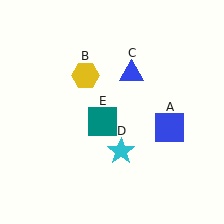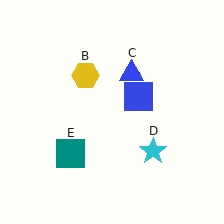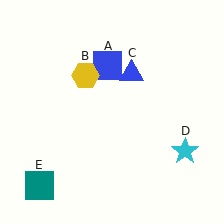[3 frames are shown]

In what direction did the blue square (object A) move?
The blue square (object A) moved up and to the left.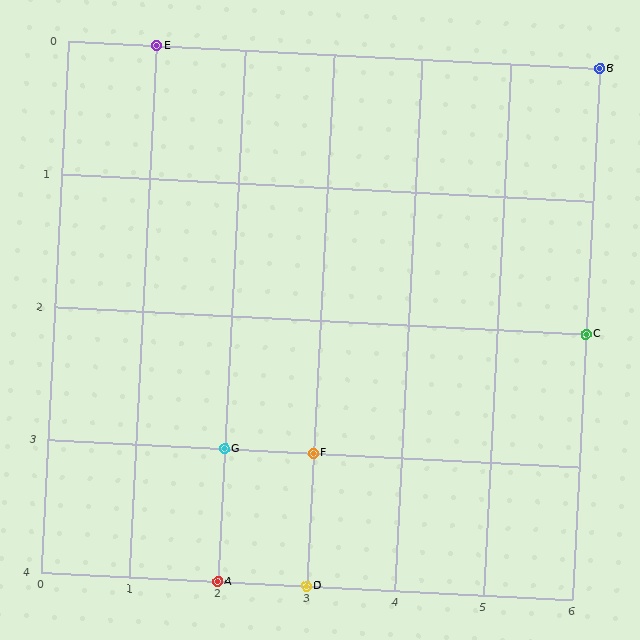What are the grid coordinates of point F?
Point F is at grid coordinates (3, 3).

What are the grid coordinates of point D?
Point D is at grid coordinates (3, 4).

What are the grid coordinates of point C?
Point C is at grid coordinates (6, 2).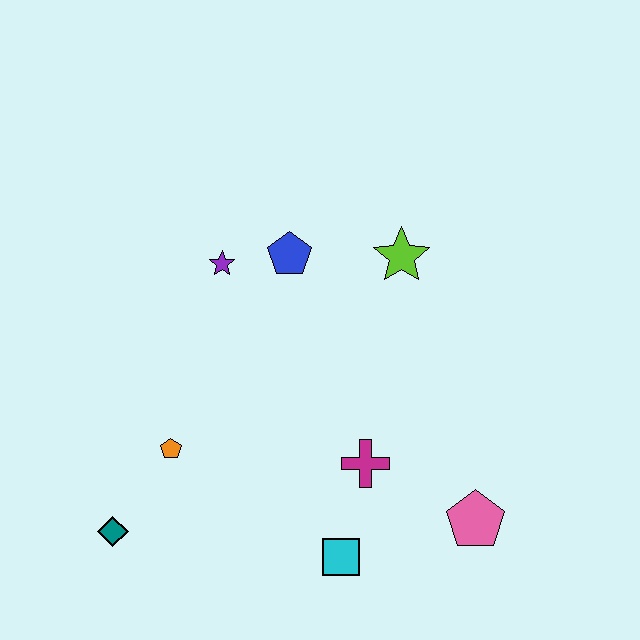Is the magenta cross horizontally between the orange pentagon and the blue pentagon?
No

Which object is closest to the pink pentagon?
The magenta cross is closest to the pink pentagon.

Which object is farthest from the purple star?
The pink pentagon is farthest from the purple star.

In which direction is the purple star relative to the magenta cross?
The purple star is above the magenta cross.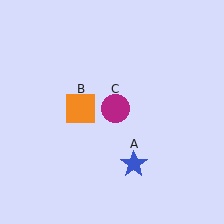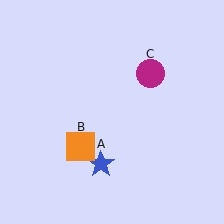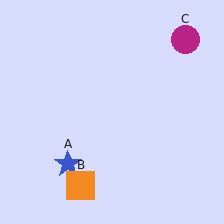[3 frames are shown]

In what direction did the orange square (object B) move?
The orange square (object B) moved down.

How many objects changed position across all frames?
3 objects changed position: blue star (object A), orange square (object B), magenta circle (object C).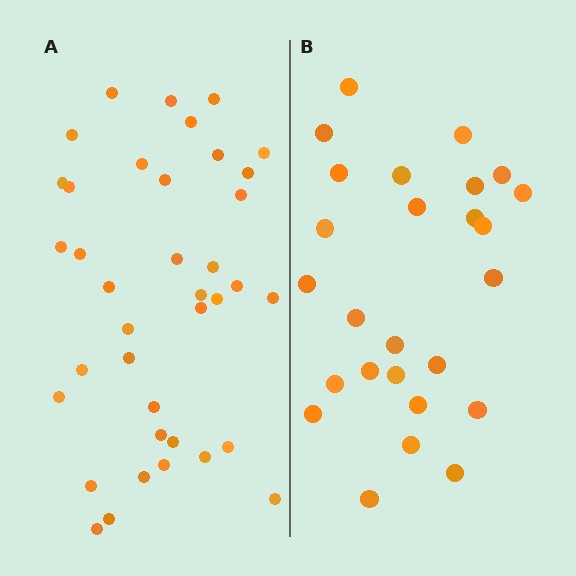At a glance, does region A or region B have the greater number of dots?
Region A (the left region) has more dots.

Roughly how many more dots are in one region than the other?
Region A has roughly 12 or so more dots than region B.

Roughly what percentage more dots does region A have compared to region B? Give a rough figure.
About 45% more.